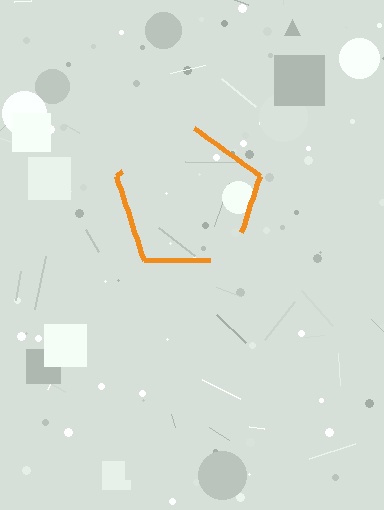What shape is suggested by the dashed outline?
The dashed outline suggests a pentagon.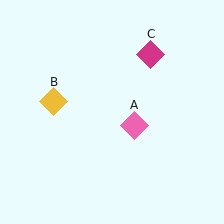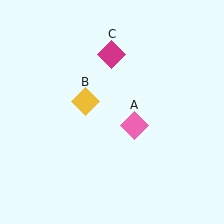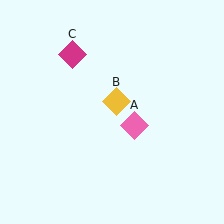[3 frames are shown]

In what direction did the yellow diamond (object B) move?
The yellow diamond (object B) moved right.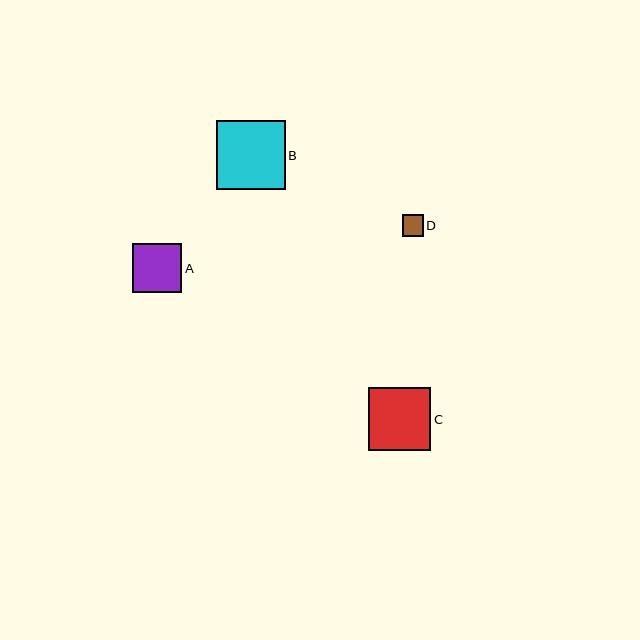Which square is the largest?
Square B is the largest with a size of approximately 69 pixels.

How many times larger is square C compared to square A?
Square C is approximately 1.3 times the size of square A.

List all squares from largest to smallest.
From largest to smallest: B, C, A, D.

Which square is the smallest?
Square D is the smallest with a size of approximately 21 pixels.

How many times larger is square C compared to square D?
Square C is approximately 2.9 times the size of square D.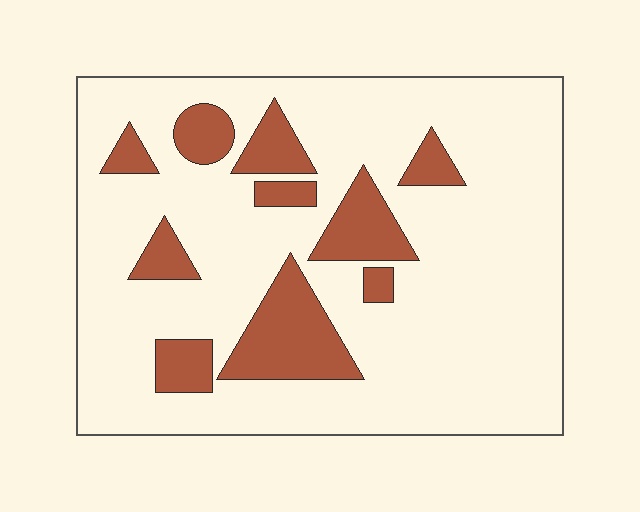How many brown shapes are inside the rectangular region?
10.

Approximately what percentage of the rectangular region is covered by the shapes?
Approximately 20%.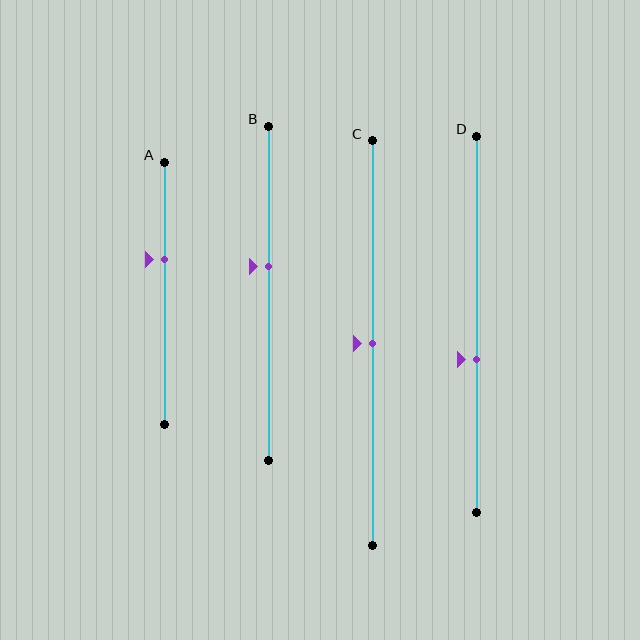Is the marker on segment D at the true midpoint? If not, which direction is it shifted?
No, the marker on segment D is shifted downward by about 9% of the segment length.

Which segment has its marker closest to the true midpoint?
Segment C has its marker closest to the true midpoint.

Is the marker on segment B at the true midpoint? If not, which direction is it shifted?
No, the marker on segment B is shifted upward by about 8% of the segment length.